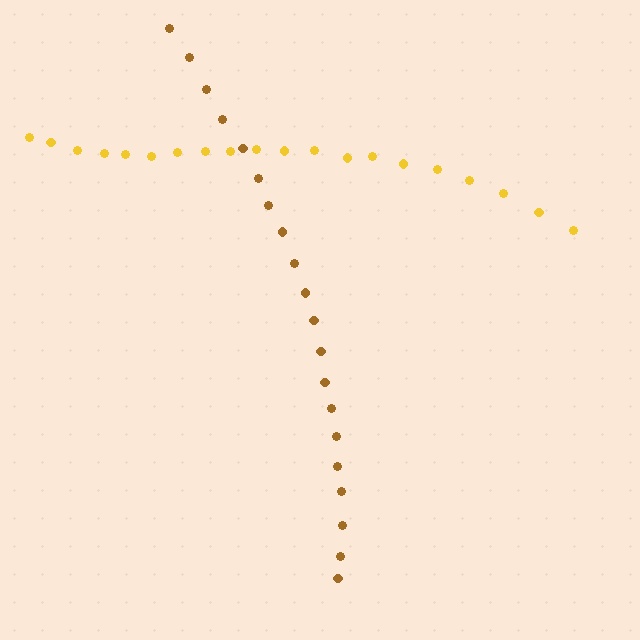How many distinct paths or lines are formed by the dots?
There are 2 distinct paths.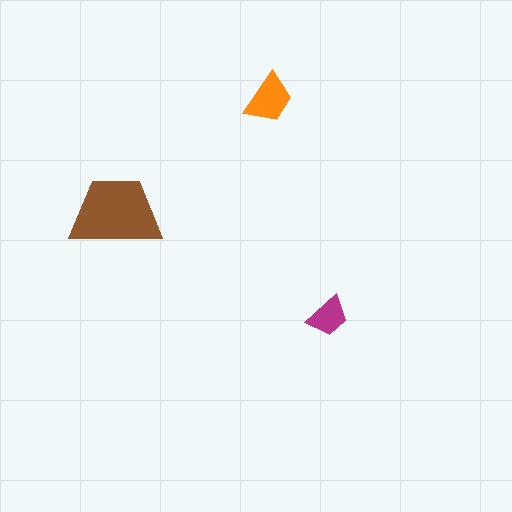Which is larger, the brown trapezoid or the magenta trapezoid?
The brown one.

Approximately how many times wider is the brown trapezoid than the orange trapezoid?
About 2 times wider.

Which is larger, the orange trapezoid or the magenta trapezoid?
The orange one.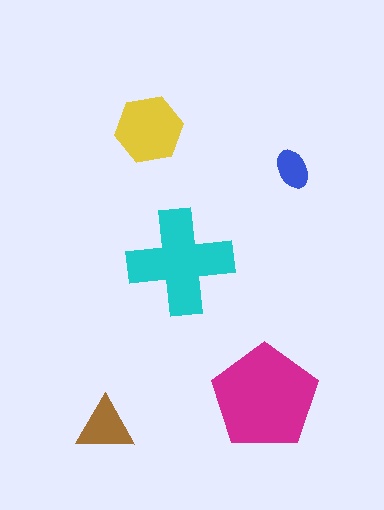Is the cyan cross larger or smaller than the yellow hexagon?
Larger.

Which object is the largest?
The magenta pentagon.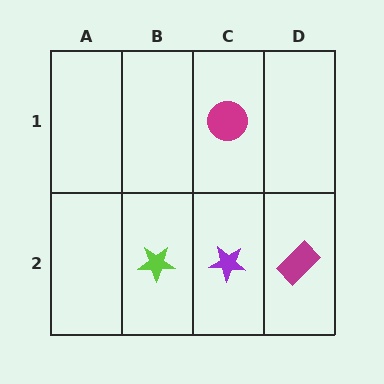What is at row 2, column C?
A purple star.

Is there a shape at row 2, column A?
No, that cell is empty.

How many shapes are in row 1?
1 shape.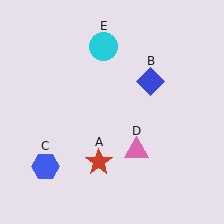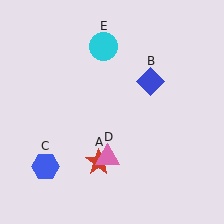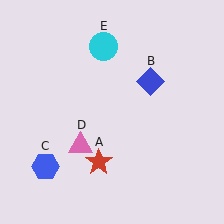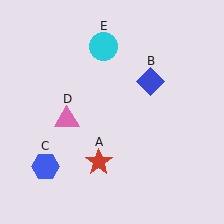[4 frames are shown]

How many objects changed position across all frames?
1 object changed position: pink triangle (object D).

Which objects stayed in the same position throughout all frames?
Red star (object A) and blue diamond (object B) and blue hexagon (object C) and cyan circle (object E) remained stationary.